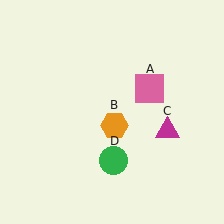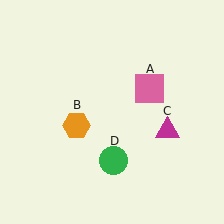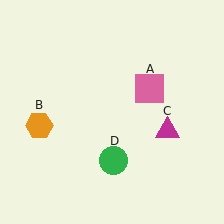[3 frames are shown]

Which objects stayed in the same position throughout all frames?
Pink square (object A) and magenta triangle (object C) and green circle (object D) remained stationary.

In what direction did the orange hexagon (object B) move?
The orange hexagon (object B) moved left.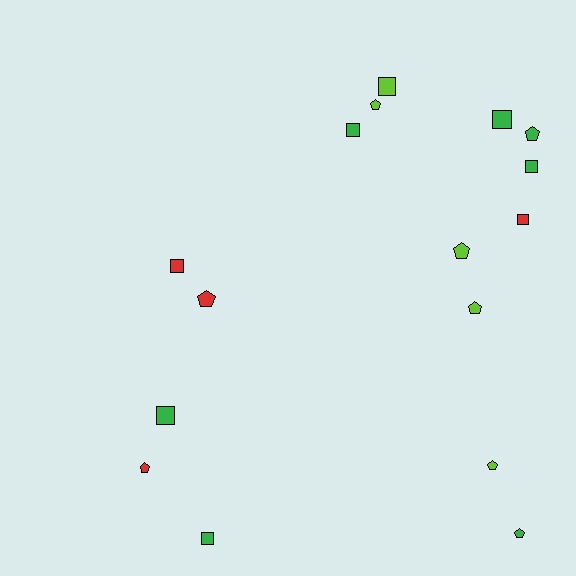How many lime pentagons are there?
There are 4 lime pentagons.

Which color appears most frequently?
Green, with 7 objects.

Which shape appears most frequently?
Pentagon, with 8 objects.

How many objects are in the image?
There are 16 objects.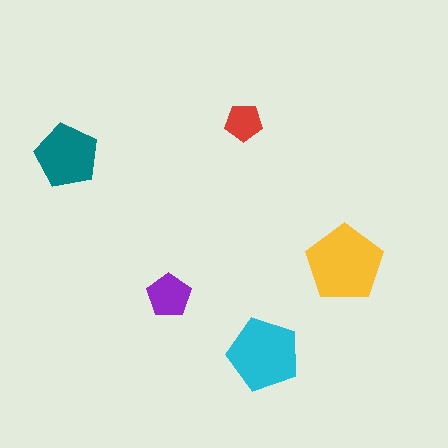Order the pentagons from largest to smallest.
the yellow one, the cyan one, the teal one, the purple one, the red one.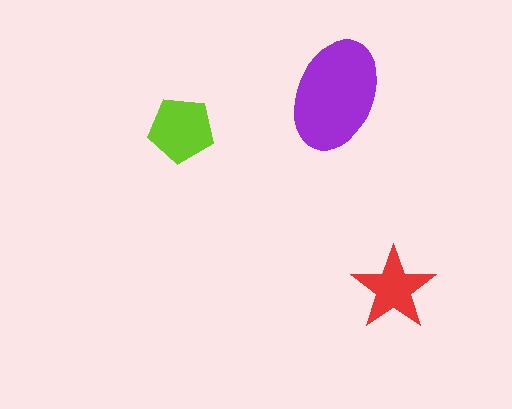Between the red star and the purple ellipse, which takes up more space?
The purple ellipse.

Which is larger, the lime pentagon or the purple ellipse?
The purple ellipse.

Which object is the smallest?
The red star.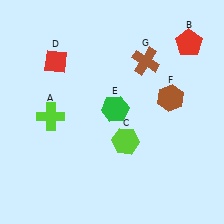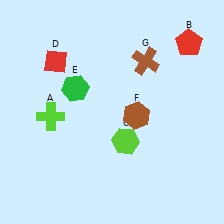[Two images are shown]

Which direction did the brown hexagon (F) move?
The brown hexagon (F) moved left.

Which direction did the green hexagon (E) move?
The green hexagon (E) moved left.